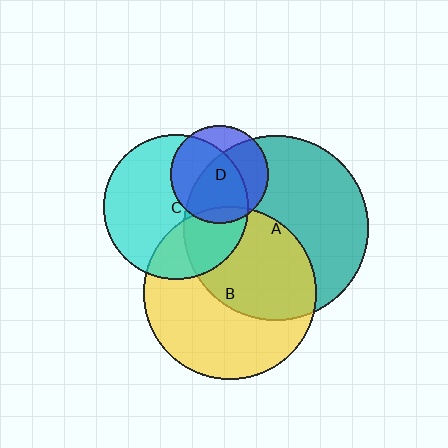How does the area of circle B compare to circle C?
Approximately 1.4 times.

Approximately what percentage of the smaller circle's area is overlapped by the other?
Approximately 65%.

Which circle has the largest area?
Circle A (teal).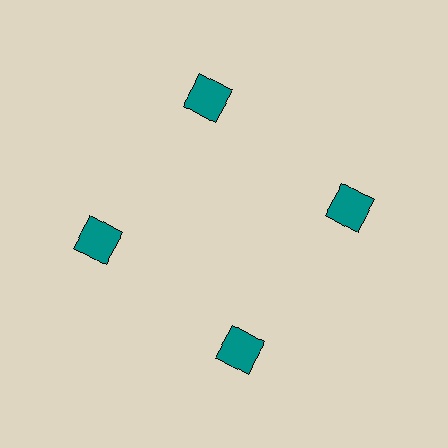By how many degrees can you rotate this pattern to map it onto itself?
The pattern maps onto itself every 90 degrees of rotation.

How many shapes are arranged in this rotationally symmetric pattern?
There are 4 shapes, arranged in 4 groups of 1.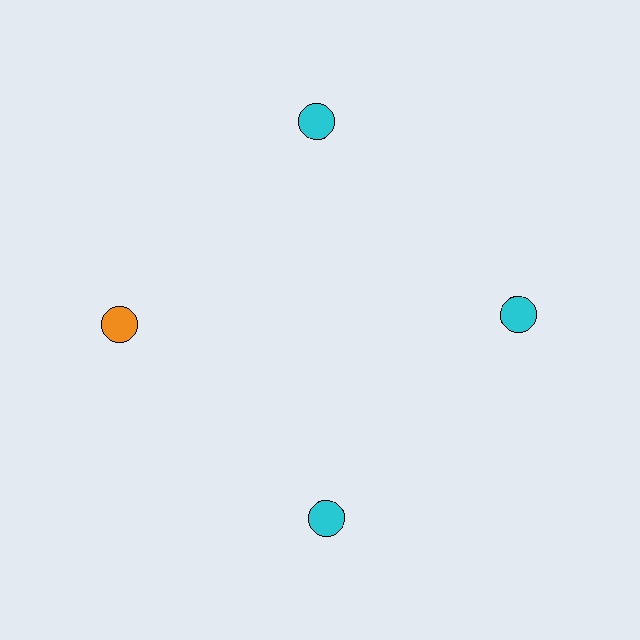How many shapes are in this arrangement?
There are 4 shapes arranged in a ring pattern.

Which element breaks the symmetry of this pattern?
The orange circle at roughly the 9 o'clock position breaks the symmetry. All other shapes are cyan circles.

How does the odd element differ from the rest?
It has a different color: orange instead of cyan.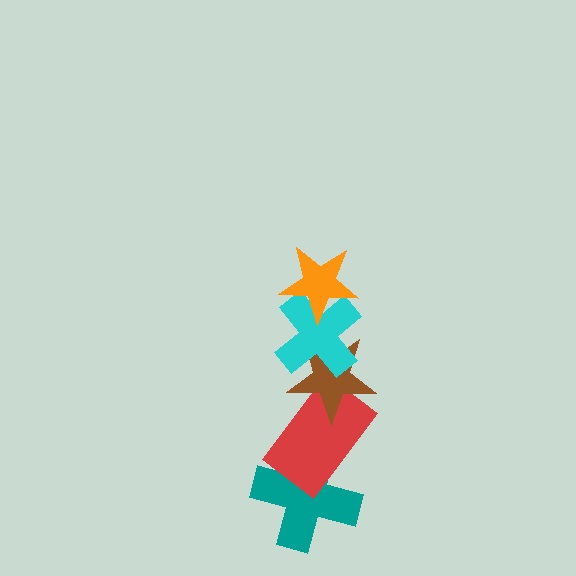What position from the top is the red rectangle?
The red rectangle is 4th from the top.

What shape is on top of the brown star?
The cyan cross is on top of the brown star.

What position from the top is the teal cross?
The teal cross is 5th from the top.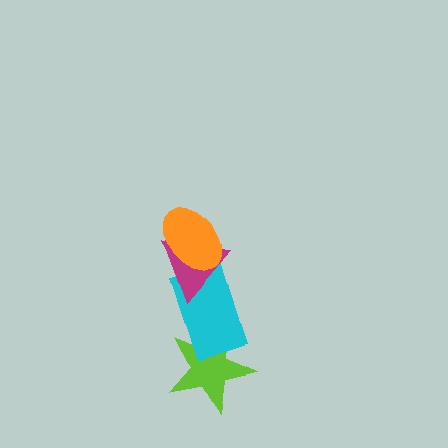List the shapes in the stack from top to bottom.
From top to bottom: the orange ellipse, the magenta triangle, the cyan rectangle, the lime star.